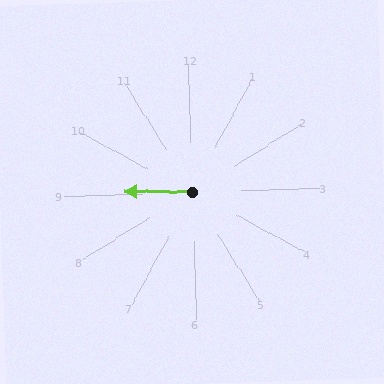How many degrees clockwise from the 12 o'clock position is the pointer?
Approximately 272 degrees.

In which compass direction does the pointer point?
West.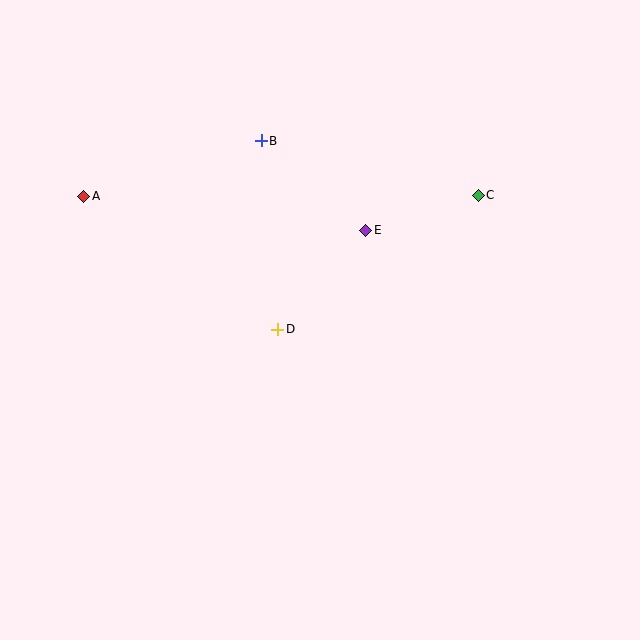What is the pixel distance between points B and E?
The distance between B and E is 138 pixels.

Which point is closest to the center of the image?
Point D at (278, 329) is closest to the center.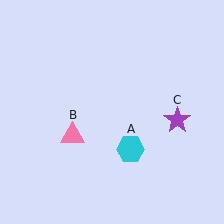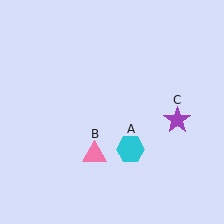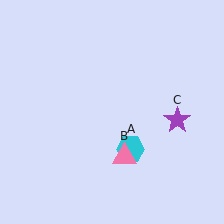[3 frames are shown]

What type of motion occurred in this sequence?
The pink triangle (object B) rotated counterclockwise around the center of the scene.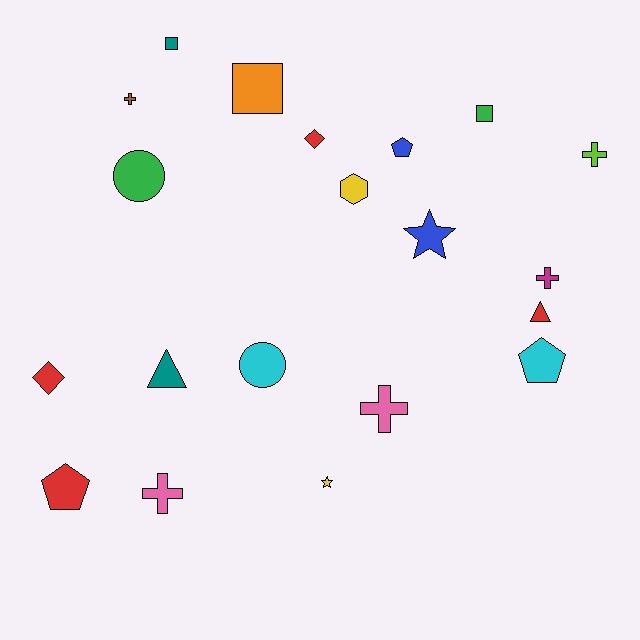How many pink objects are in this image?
There are 2 pink objects.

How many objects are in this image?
There are 20 objects.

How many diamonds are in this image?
There are 2 diamonds.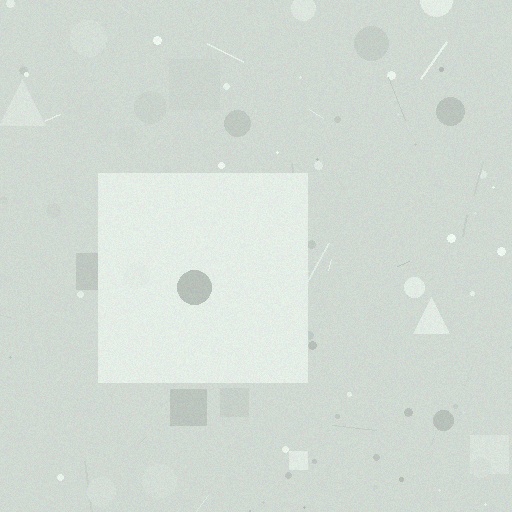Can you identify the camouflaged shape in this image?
The camouflaged shape is a square.